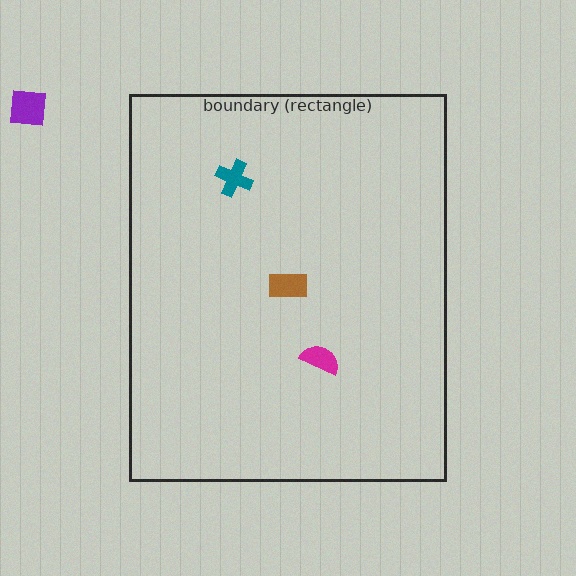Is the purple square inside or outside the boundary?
Outside.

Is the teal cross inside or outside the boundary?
Inside.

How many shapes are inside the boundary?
3 inside, 1 outside.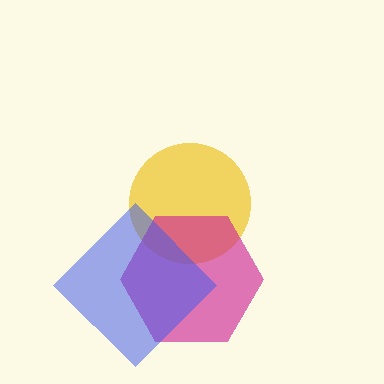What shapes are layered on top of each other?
The layered shapes are: a yellow circle, a magenta hexagon, a blue diamond.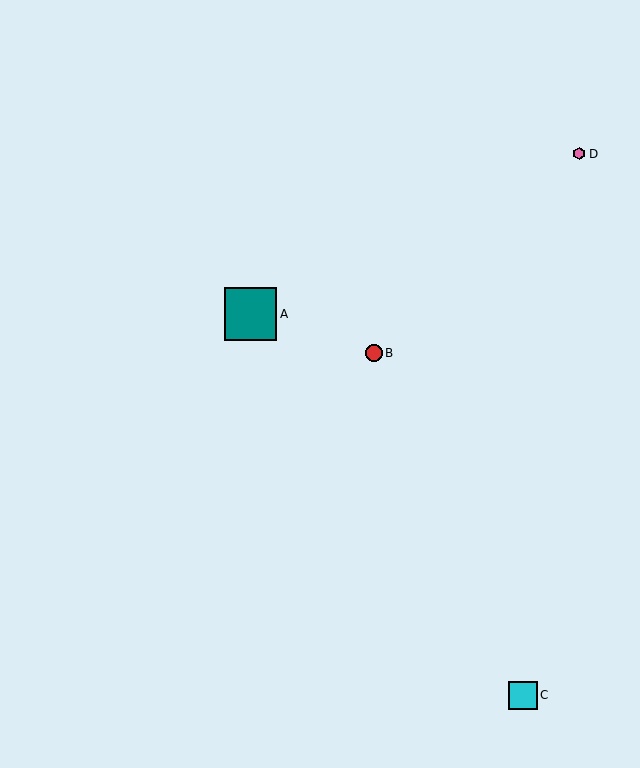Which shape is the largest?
The teal square (labeled A) is the largest.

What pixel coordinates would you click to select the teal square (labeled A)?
Click at (251, 314) to select the teal square A.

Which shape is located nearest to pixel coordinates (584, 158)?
The pink hexagon (labeled D) at (579, 154) is nearest to that location.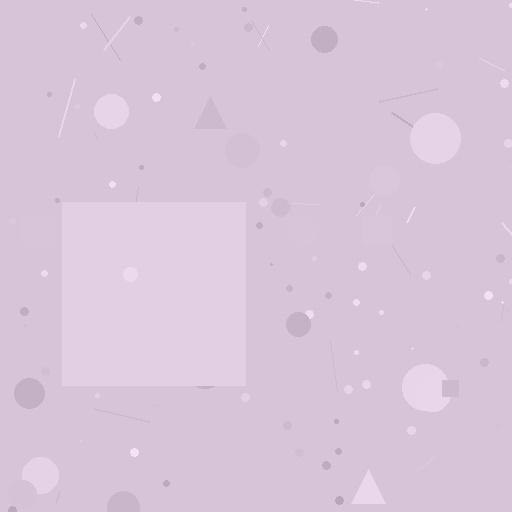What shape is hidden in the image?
A square is hidden in the image.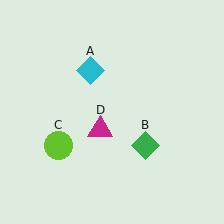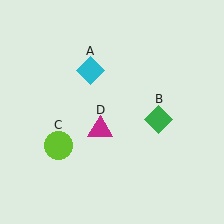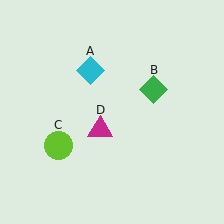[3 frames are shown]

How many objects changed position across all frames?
1 object changed position: green diamond (object B).